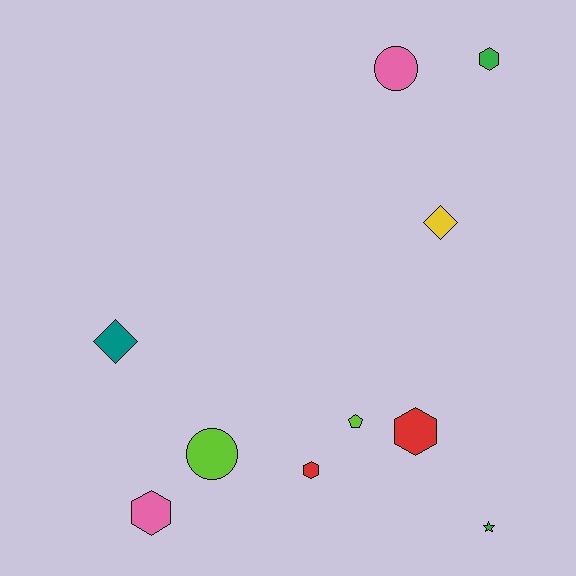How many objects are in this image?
There are 10 objects.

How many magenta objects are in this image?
There are no magenta objects.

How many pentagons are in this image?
There is 1 pentagon.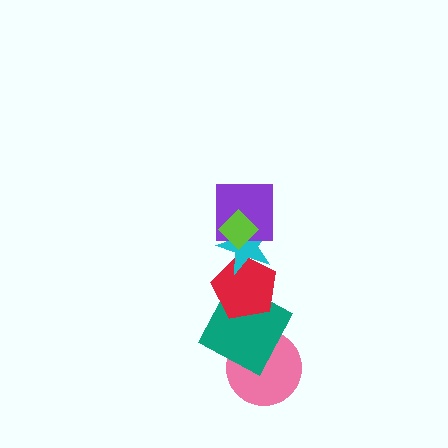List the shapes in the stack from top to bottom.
From top to bottom: the lime diamond, the purple square, the cyan star, the red pentagon, the teal square, the pink circle.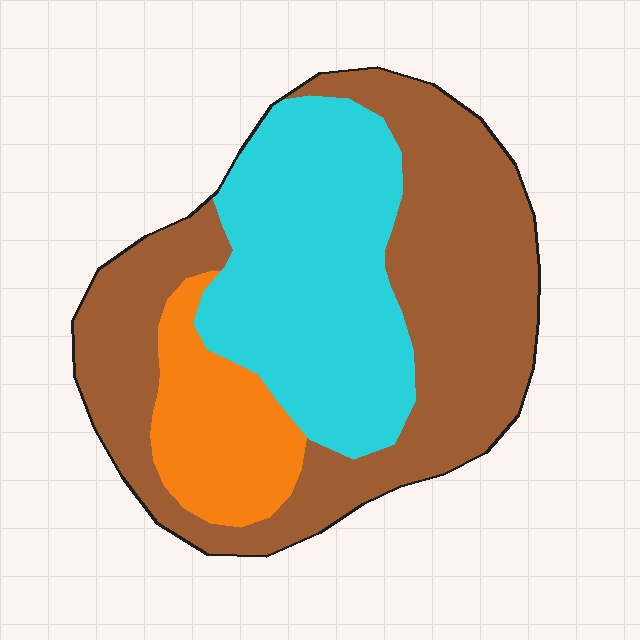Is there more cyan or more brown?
Brown.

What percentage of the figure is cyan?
Cyan takes up between a quarter and a half of the figure.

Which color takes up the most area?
Brown, at roughly 50%.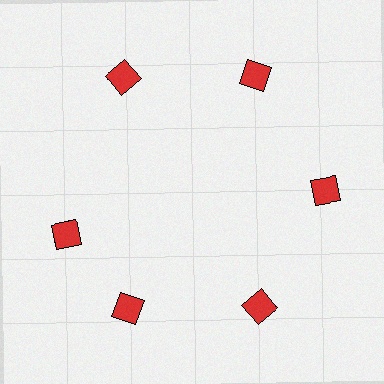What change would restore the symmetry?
The symmetry would be restored by rotating it back into even spacing with its neighbors so that all 6 squares sit at equal angles and equal distance from the center.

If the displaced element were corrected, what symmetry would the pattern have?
It would have 6-fold rotational symmetry — the pattern would map onto itself every 60 degrees.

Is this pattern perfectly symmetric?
No. The 6 red squares are arranged in a ring, but one element near the 9 o'clock position is rotated out of alignment along the ring, breaking the 6-fold rotational symmetry.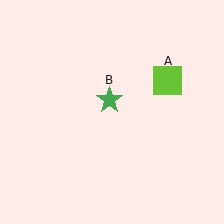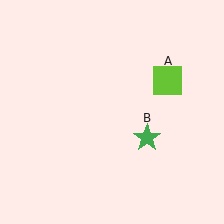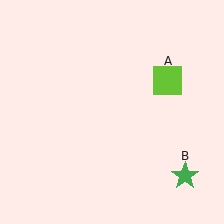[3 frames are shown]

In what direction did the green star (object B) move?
The green star (object B) moved down and to the right.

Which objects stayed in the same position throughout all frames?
Lime square (object A) remained stationary.